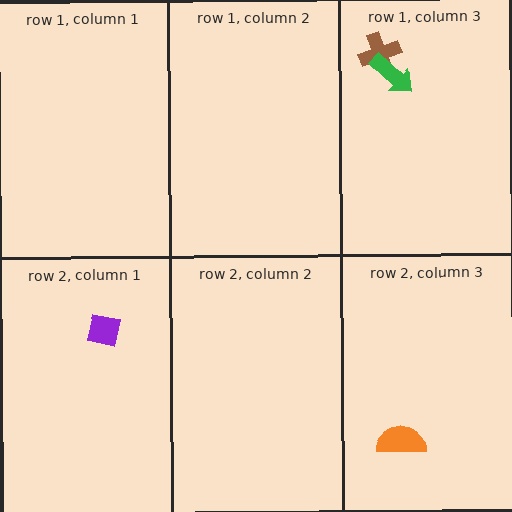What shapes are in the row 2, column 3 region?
The orange semicircle.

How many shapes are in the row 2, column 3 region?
1.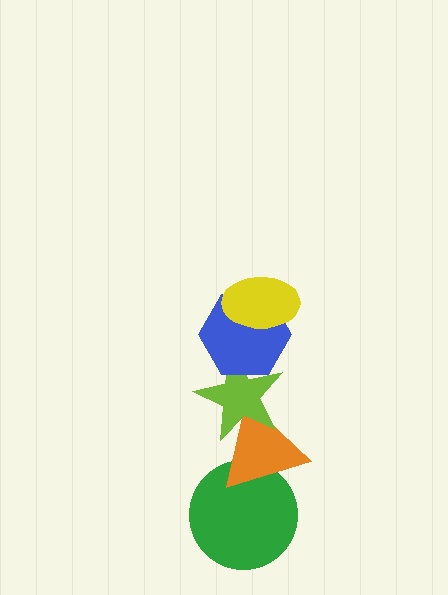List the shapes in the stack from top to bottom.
From top to bottom: the yellow ellipse, the blue hexagon, the lime star, the orange triangle, the green circle.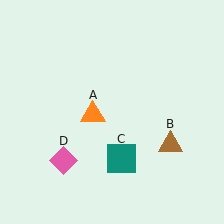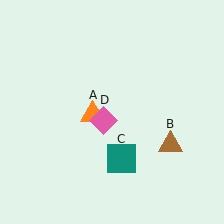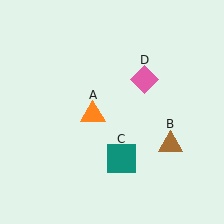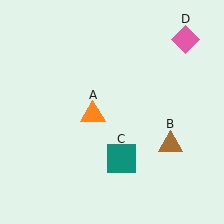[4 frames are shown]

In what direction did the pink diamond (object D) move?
The pink diamond (object D) moved up and to the right.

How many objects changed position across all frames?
1 object changed position: pink diamond (object D).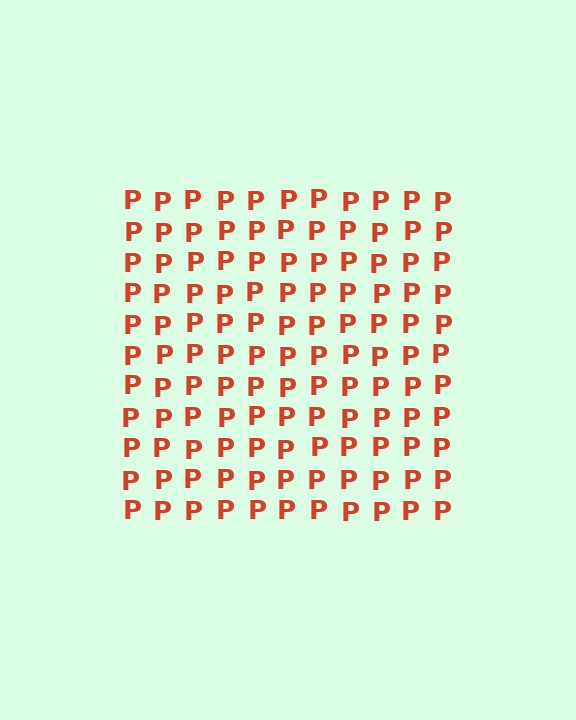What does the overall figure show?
The overall figure shows a square.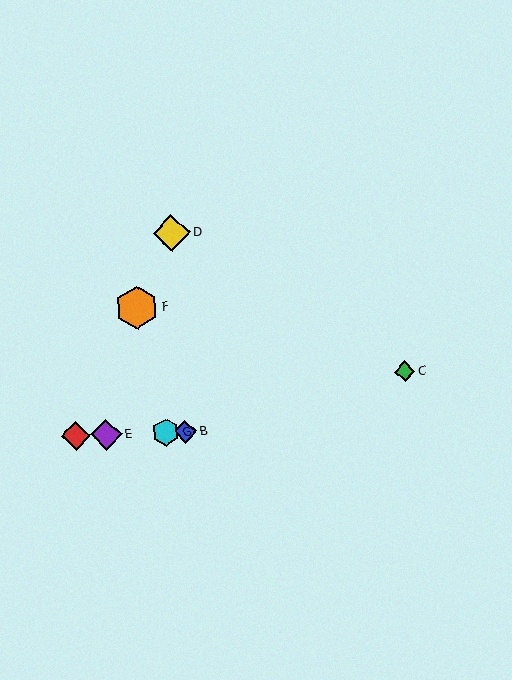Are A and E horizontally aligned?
Yes, both are at y≈436.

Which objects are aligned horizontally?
Objects A, B, E, G are aligned horizontally.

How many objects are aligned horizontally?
4 objects (A, B, E, G) are aligned horizontally.